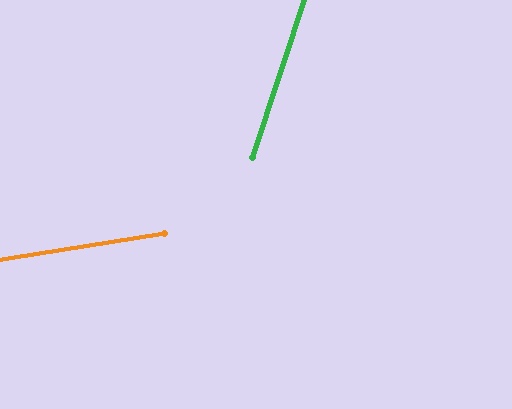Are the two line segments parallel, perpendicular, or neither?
Neither parallel nor perpendicular — they differ by about 63°.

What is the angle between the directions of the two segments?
Approximately 63 degrees.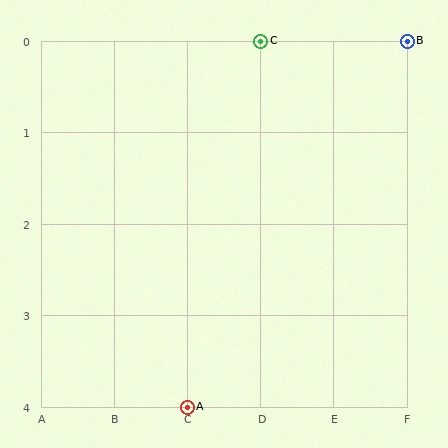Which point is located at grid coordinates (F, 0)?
Point B is at (F, 0).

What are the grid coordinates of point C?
Point C is at grid coordinates (D, 0).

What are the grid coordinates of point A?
Point A is at grid coordinates (C, 4).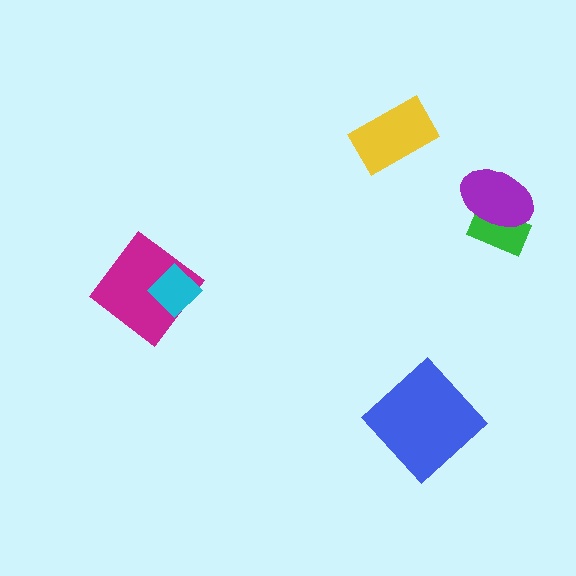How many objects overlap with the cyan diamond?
1 object overlaps with the cyan diamond.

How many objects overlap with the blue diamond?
0 objects overlap with the blue diamond.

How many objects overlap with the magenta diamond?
1 object overlaps with the magenta diamond.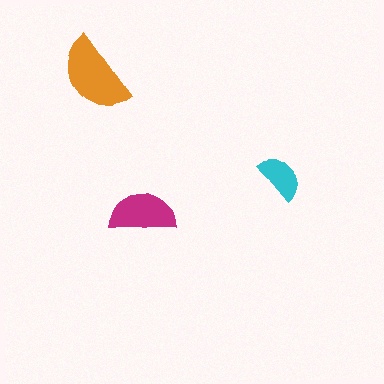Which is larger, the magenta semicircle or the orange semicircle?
The orange one.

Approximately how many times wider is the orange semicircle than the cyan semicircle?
About 1.5 times wider.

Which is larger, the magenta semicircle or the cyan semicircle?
The magenta one.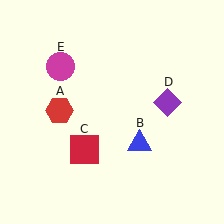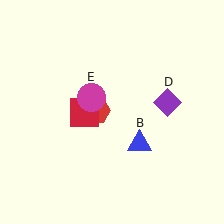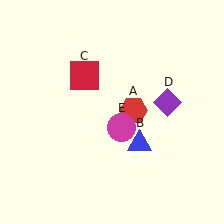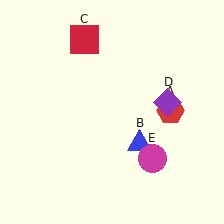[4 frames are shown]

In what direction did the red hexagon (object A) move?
The red hexagon (object A) moved right.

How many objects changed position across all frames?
3 objects changed position: red hexagon (object A), red square (object C), magenta circle (object E).